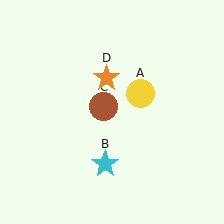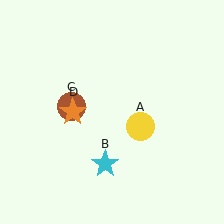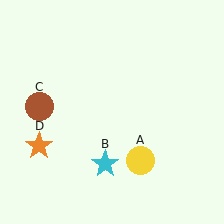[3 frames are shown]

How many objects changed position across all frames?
3 objects changed position: yellow circle (object A), brown circle (object C), orange star (object D).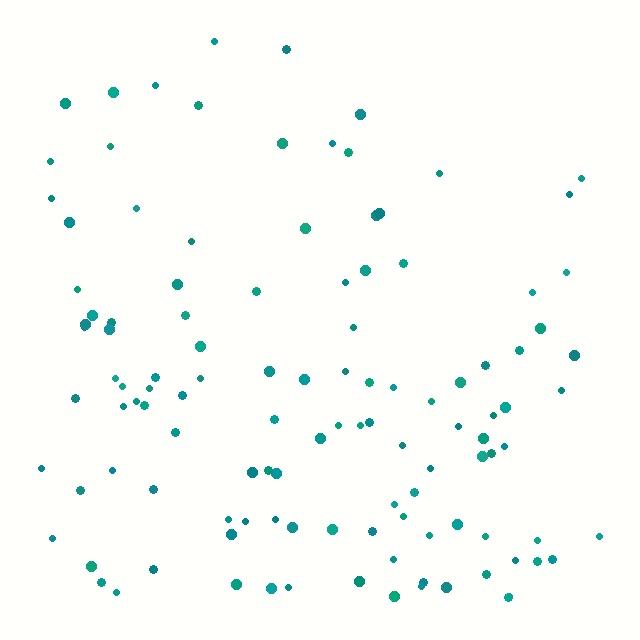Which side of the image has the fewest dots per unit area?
The top.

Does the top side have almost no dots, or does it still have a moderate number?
Still a moderate number, just noticeably fewer than the bottom.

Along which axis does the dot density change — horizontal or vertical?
Vertical.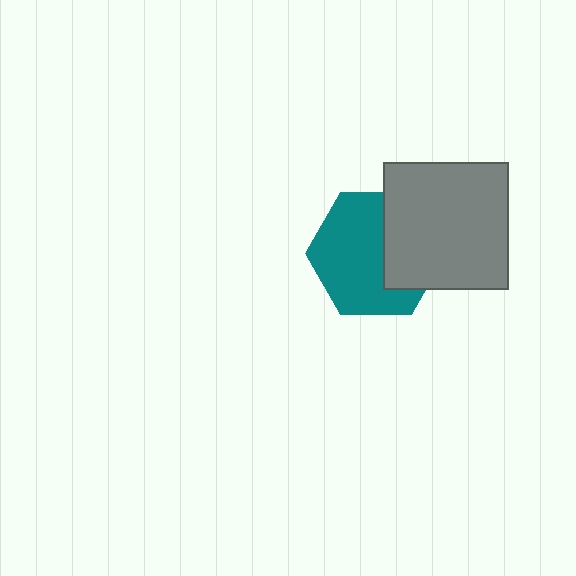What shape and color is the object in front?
The object in front is a gray rectangle.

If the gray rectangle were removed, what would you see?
You would see the complete teal hexagon.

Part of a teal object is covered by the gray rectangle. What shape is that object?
It is a hexagon.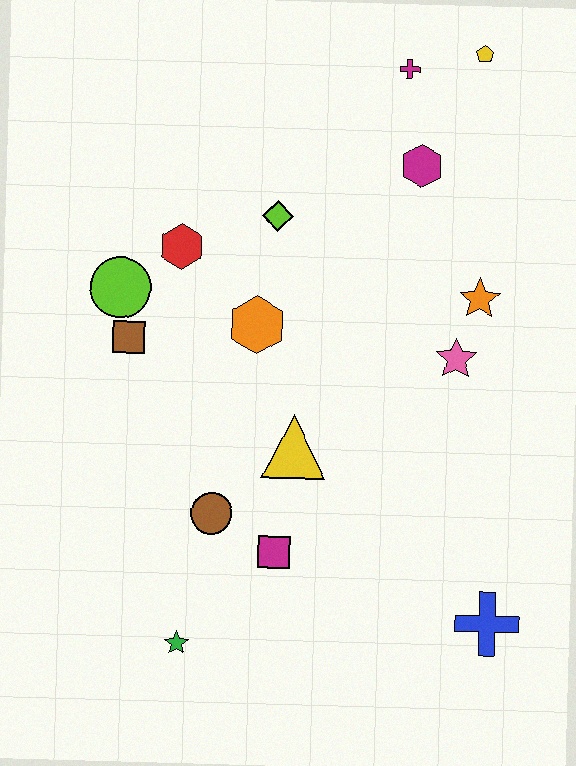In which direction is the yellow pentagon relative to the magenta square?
The yellow pentagon is above the magenta square.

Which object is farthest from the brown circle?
The yellow pentagon is farthest from the brown circle.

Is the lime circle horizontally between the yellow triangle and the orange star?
No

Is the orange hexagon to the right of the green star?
Yes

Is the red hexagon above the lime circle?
Yes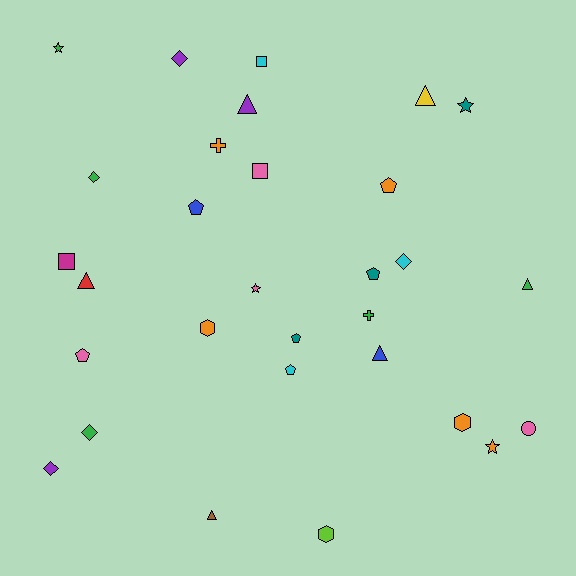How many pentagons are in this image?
There are 6 pentagons.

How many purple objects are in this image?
There are 3 purple objects.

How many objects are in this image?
There are 30 objects.